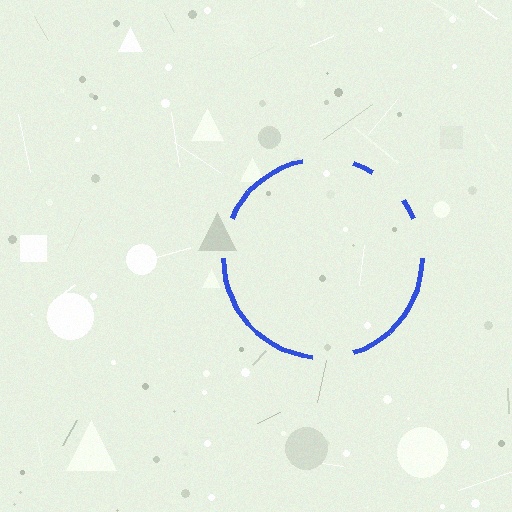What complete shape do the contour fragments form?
The contour fragments form a circle.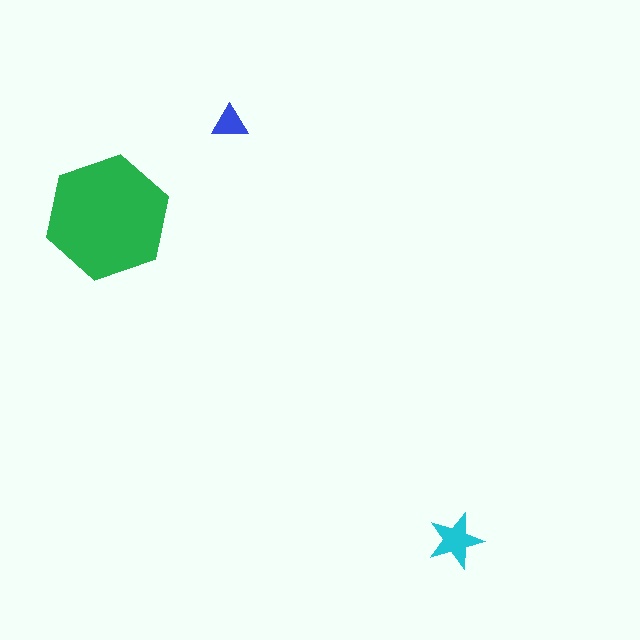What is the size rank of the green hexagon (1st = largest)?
1st.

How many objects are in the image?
There are 3 objects in the image.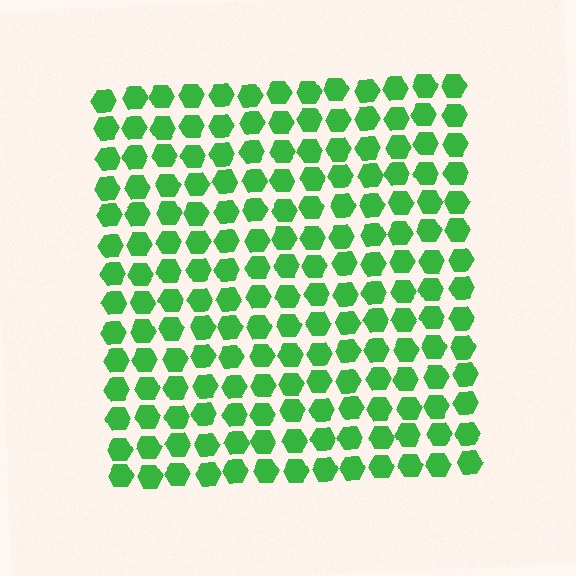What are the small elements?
The small elements are hexagons.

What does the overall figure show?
The overall figure shows a square.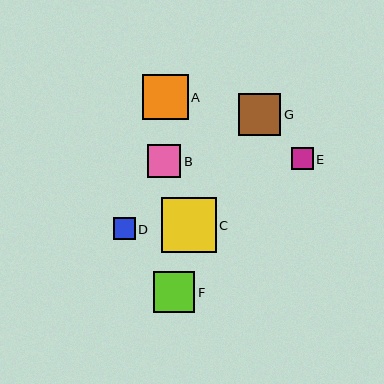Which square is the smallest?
Square E is the smallest with a size of approximately 21 pixels.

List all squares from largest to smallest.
From largest to smallest: C, A, G, F, B, D, E.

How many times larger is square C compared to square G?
Square C is approximately 1.3 times the size of square G.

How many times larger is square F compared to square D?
Square F is approximately 1.9 times the size of square D.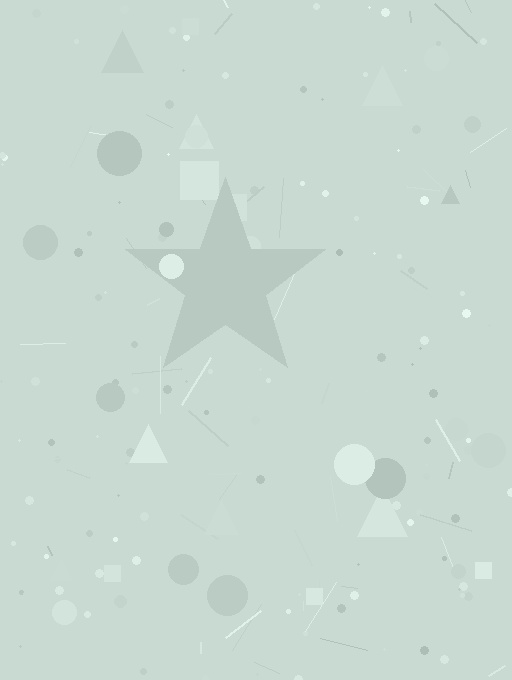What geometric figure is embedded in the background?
A star is embedded in the background.